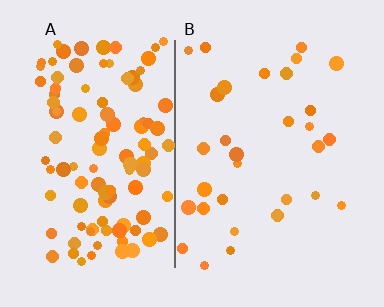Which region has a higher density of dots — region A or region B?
A (the left).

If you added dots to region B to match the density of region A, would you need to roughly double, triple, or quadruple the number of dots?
Approximately triple.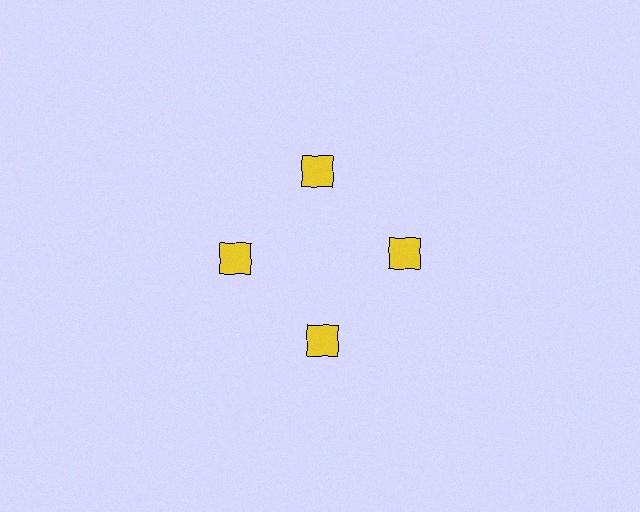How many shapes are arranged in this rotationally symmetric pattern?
There are 4 shapes, arranged in 4 groups of 1.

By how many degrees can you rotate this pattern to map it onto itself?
The pattern maps onto itself every 90 degrees of rotation.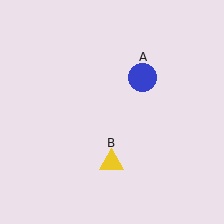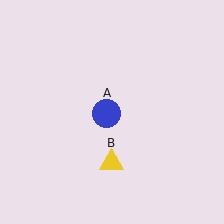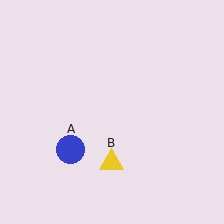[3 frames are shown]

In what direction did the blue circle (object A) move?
The blue circle (object A) moved down and to the left.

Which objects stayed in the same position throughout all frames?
Yellow triangle (object B) remained stationary.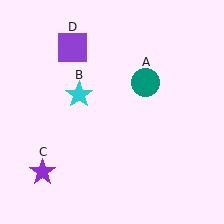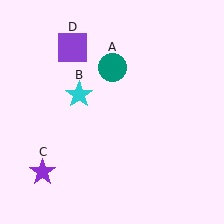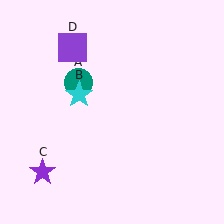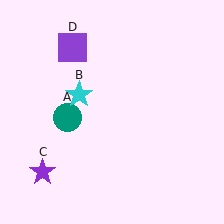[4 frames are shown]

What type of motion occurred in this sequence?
The teal circle (object A) rotated counterclockwise around the center of the scene.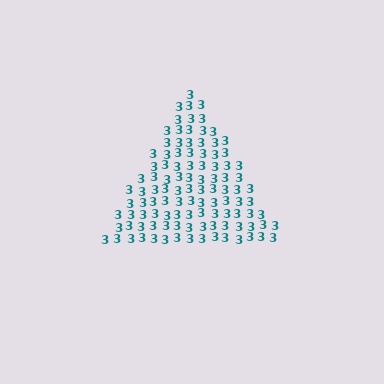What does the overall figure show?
The overall figure shows a triangle.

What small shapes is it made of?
It is made of small digit 3's.